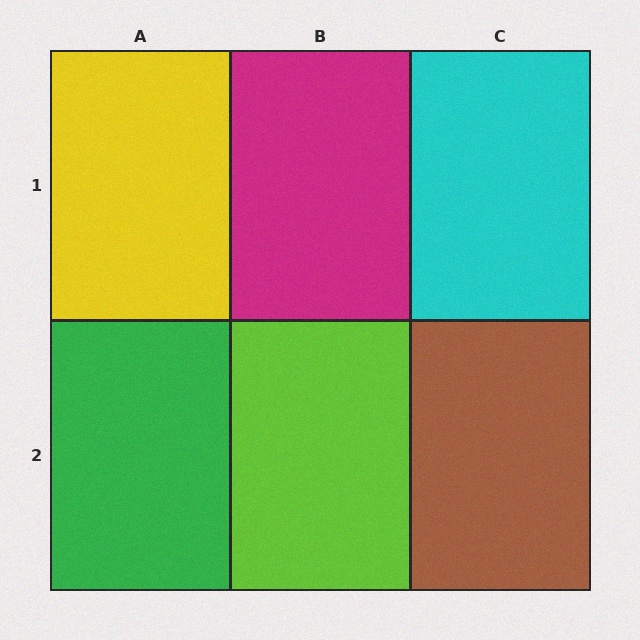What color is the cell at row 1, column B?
Magenta.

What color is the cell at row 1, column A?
Yellow.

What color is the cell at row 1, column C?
Cyan.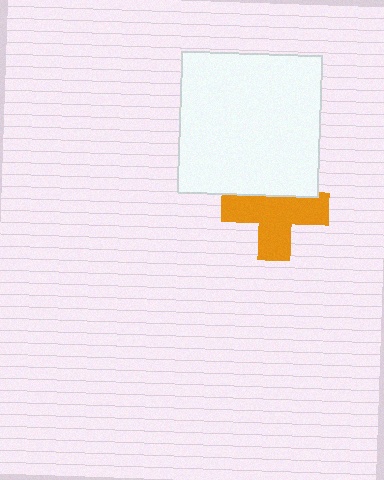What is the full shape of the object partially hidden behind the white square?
The partially hidden object is an orange cross.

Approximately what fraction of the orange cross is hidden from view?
Roughly 30% of the orange cross is hidden behind the white square.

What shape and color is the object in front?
The object in front is a white square.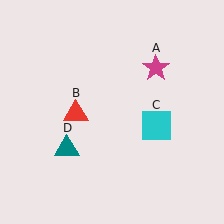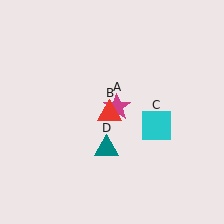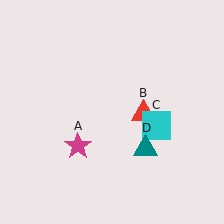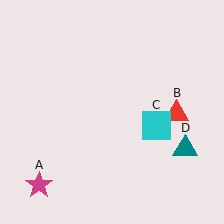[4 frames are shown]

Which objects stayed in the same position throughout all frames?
Cyan square (object C) remained stationary.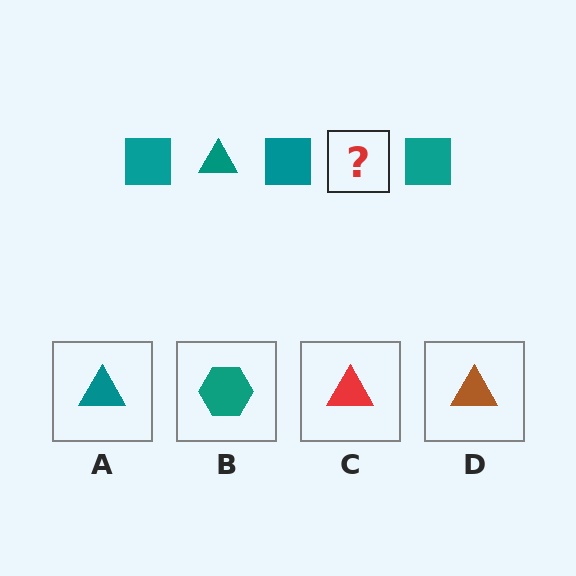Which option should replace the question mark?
Option A.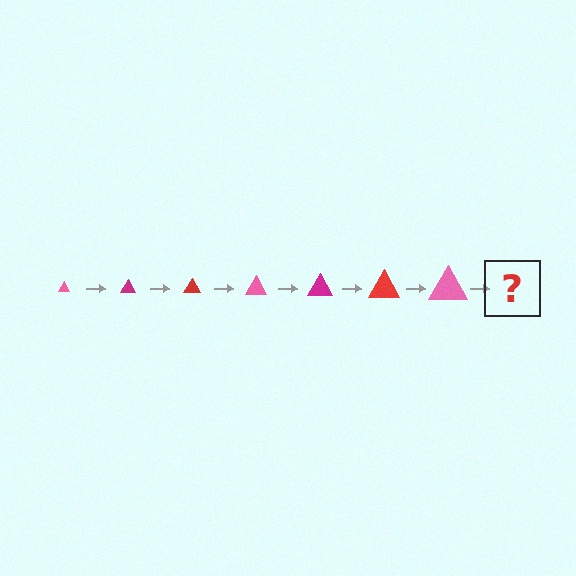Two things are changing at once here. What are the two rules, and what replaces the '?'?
The two rules are that the triangle grows larger each step and the color cycles through pink, magenta, and red. The '?' should be a magenta triangle, larger than the previous one.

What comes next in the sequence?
The next element should be a magenta triangle, larger than the previous one.